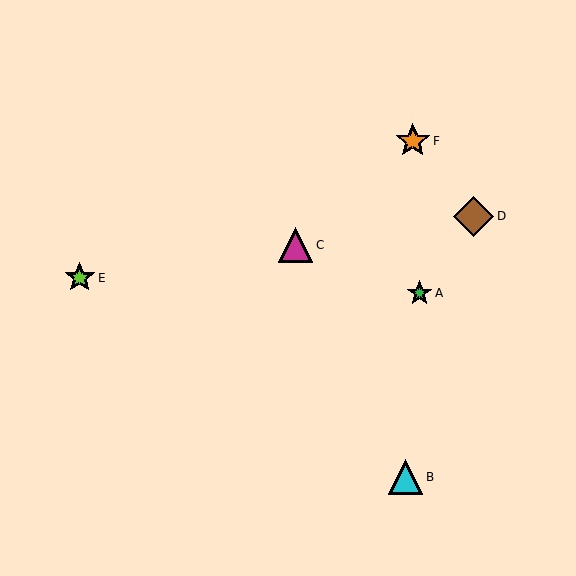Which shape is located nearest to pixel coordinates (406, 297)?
The green star (labeled A) at (419, 293) is nearest to that location.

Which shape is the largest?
The brown diamond (labeled D) is the largest.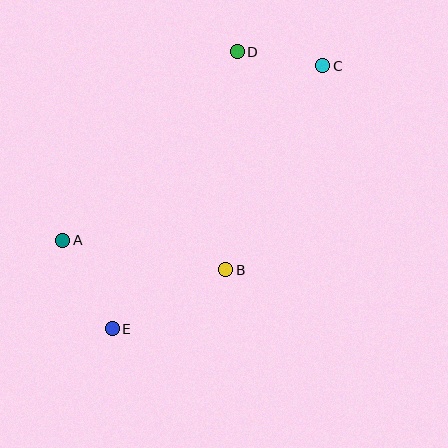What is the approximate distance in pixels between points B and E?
The distance between B and E is approximately 128 pixels.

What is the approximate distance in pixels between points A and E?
The distance between A and E is approximately 102 pixels.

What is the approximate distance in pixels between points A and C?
The distance between A and C is approximately 313 pixels.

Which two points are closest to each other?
Points C and D are closest to each other.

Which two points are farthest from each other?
Points C and E are farthest from each other.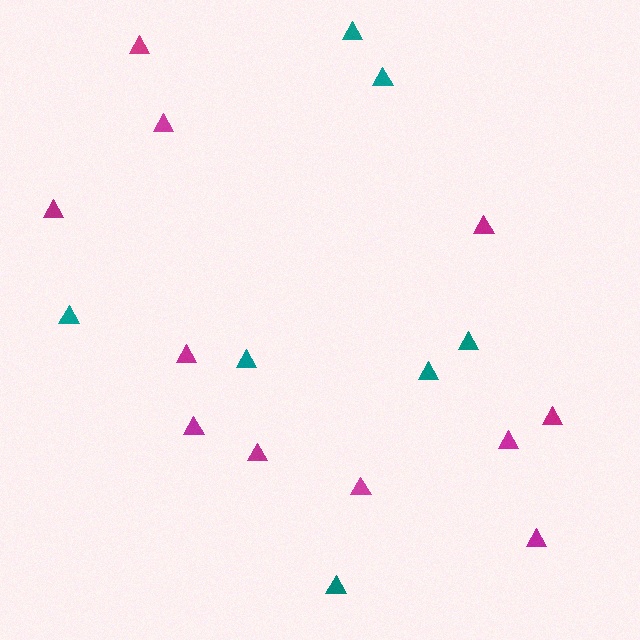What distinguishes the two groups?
There are 2 groups: one group of teal triangles (7) and one group of magenta triangles (11).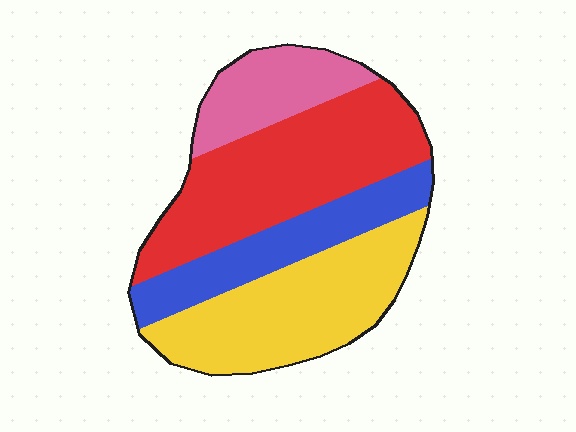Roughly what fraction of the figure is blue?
Blue covers about 20% of the figure.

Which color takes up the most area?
Red, at roughly 35%.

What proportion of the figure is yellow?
Yellow takes up between a sixth and a third of the figure.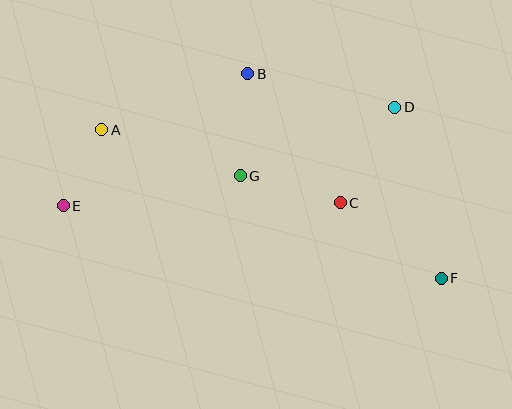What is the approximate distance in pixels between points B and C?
The distance between B and C is approximately 159 pixels.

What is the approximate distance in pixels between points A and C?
The distance between A and C is approximately 249 pixels.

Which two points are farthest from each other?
Points E and F are farthest from each other.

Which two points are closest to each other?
Points A and E are closest to each other.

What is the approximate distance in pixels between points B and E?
The distance between B and E is approximately 227 pixels.